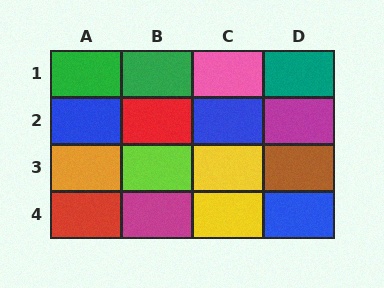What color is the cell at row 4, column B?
Magenta.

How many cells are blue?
3 cells are blue.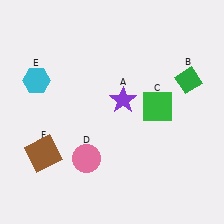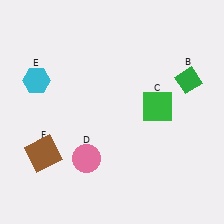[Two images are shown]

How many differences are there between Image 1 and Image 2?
There is 1 difference between the two images.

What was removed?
The purple star (A) was removed in Image 2.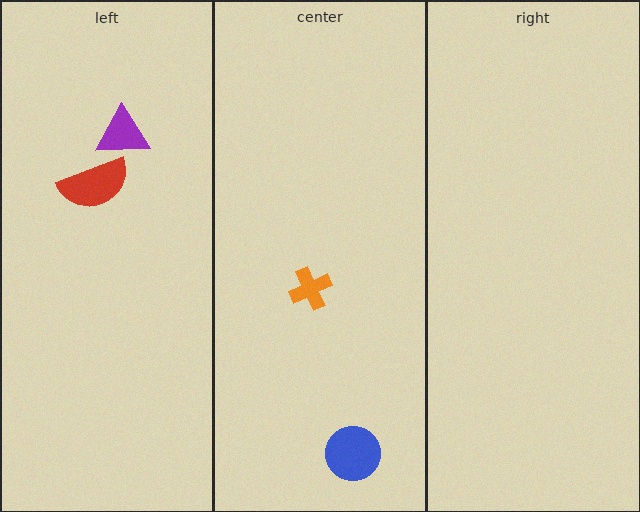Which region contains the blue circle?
The center region.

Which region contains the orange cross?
The center region.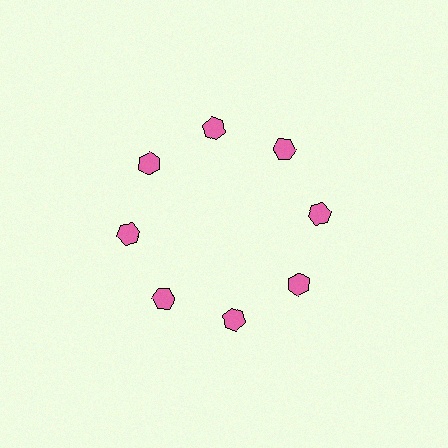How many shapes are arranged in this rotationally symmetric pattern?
There are 8 shapes, arranged in 8 groups of 1.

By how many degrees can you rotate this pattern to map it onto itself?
The pattern maps onto itself every 45 degrees of rotation.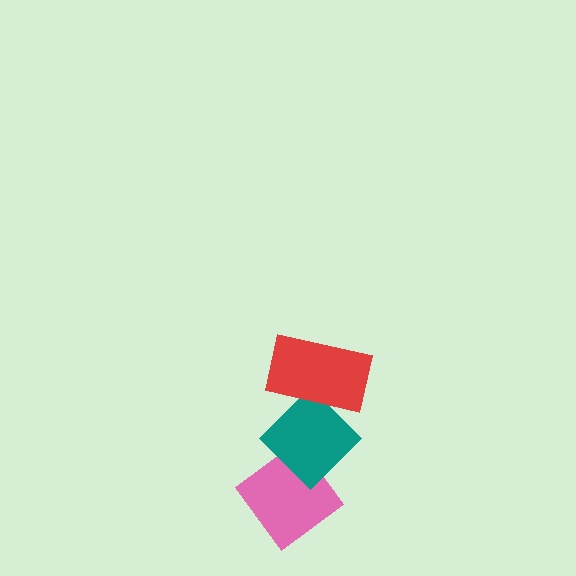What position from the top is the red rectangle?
The red rectangle is 1st from the top.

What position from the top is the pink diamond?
The pink diamond is 3rd from the top.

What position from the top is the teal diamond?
The teal diamond is 2nd from the top.